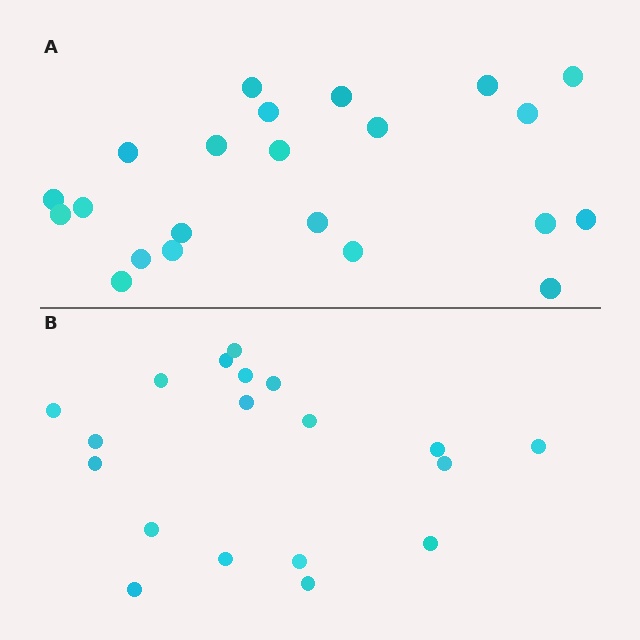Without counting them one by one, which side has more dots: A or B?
Region A (the top region) has more dots.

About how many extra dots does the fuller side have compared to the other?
Region A has just a few more — roughly 2 or 3 more dots than region B.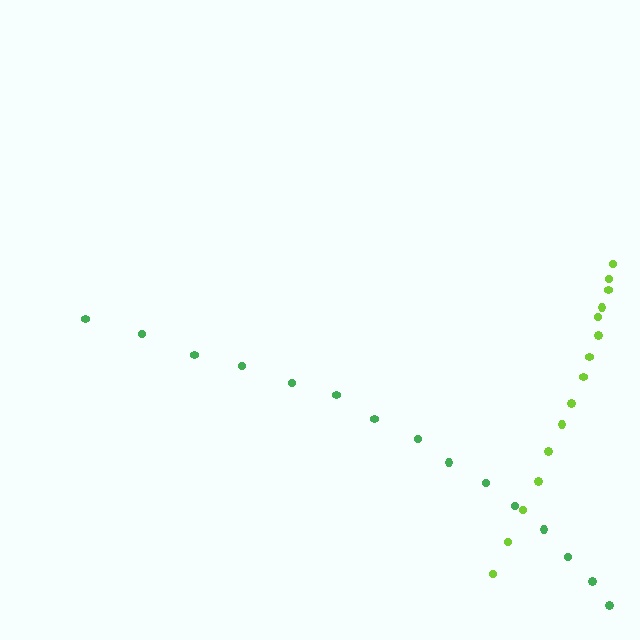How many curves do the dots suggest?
There are 2 distinct paths.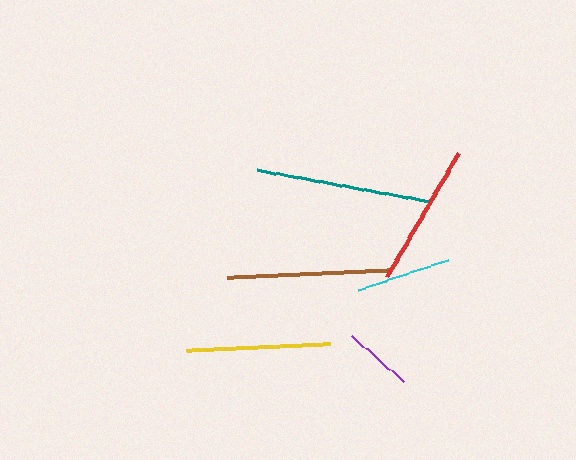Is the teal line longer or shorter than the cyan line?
The teal line is longer than the cyan line.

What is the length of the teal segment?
The teal segment is approximately 173 pixels long.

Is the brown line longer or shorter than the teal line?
The teal line is longer than the brown line.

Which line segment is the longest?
The teal line is the longest at approximately 173 pixels.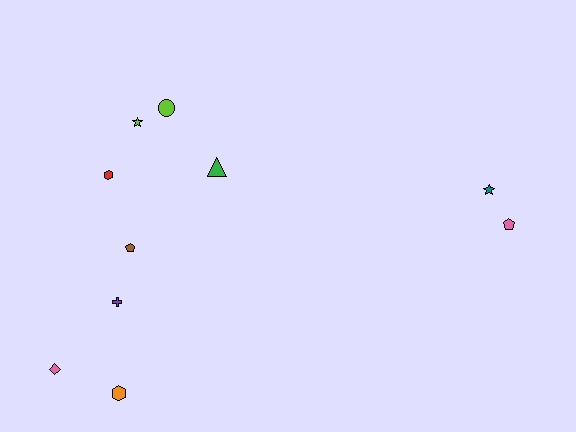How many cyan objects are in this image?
There are no cyan objects.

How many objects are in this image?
There are 10 objects.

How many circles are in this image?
There is 1 circle.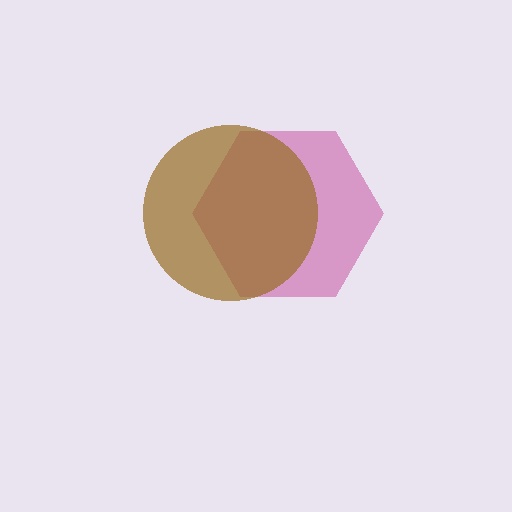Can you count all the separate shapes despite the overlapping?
Yes, there are 2 separate shapes.